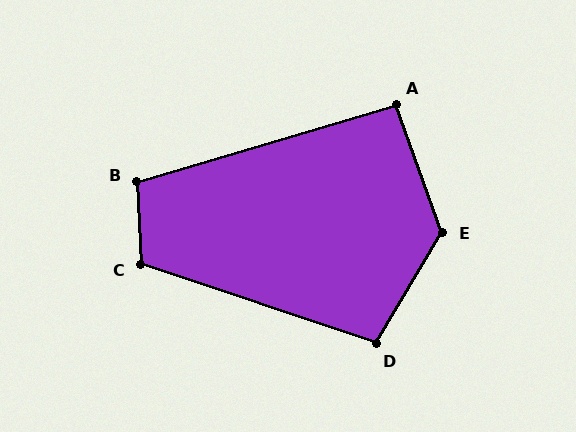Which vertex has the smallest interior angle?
A, at approximately 93 degrees.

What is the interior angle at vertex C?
Approximately 111 degrees (obtuse).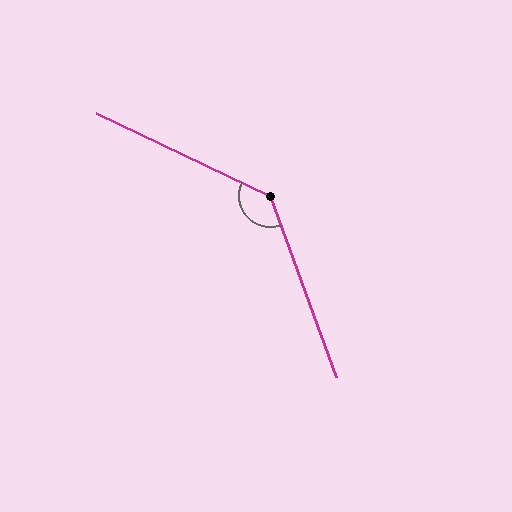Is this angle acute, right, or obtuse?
It is obtuse.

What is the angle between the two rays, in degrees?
Approximately 135 degrees.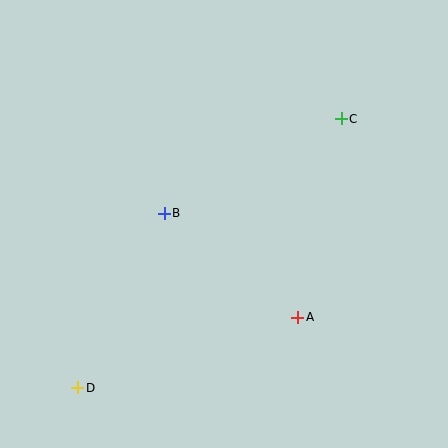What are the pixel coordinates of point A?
Point A is at (298, 317).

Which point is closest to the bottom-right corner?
Point A is closest to the bottom-right corner.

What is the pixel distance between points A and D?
The distance between A and D is 231 pixels.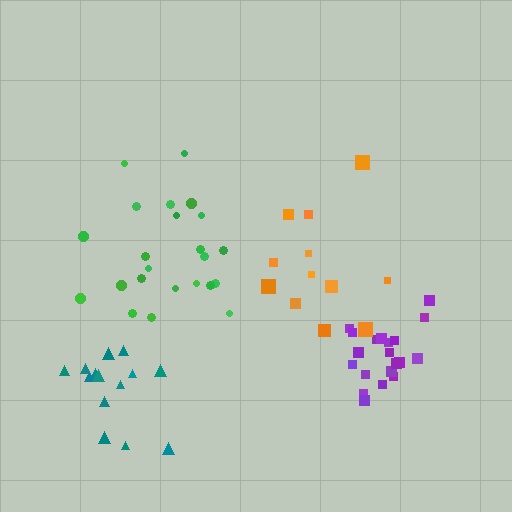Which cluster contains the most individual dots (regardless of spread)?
Green (23).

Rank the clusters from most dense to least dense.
purple, teal, green, orange.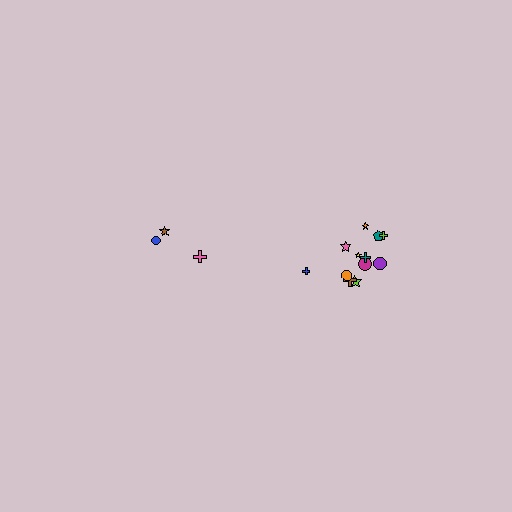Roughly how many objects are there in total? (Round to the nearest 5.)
Roughly 15 objects in total.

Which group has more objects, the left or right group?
The right group.